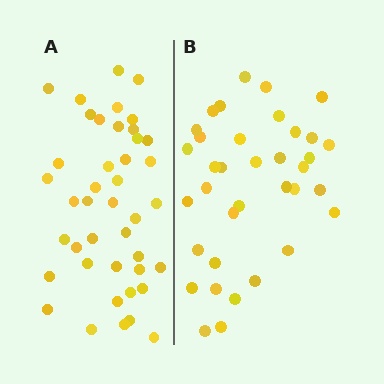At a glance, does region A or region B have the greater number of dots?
Region A (the left region) has more dots.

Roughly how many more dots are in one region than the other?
Region A has about 6 more dots than region B.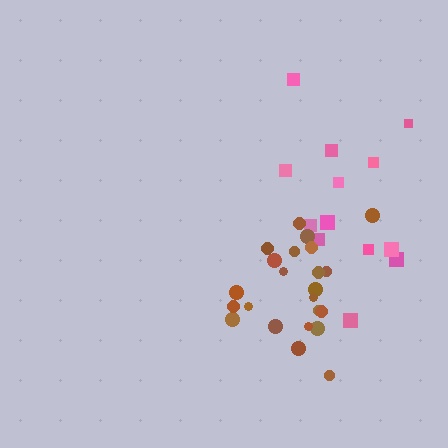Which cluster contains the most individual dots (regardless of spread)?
Brown (23).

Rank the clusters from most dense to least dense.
brown, pink.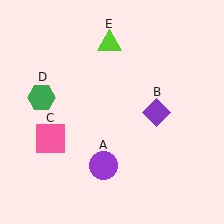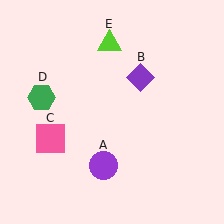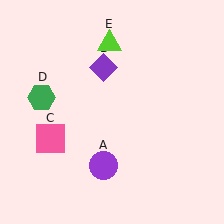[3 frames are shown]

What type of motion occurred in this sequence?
The purple diamond (object B) rotated counterclockwise around the center of the scene.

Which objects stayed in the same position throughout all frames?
Purple circle (object A) and pink square (object C) and green hexagon (object D) and lime triangle (object E) remained stationary.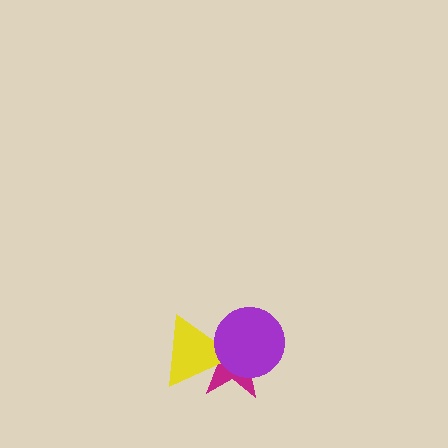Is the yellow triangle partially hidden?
Yes, it is partially covered by another shape.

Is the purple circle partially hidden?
No, no other shape covers it.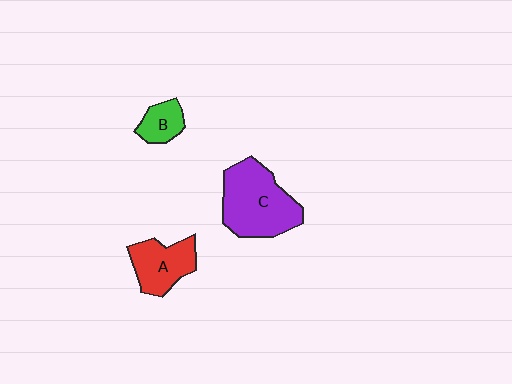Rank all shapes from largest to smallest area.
From largest to smallest: C (purple), A (red), B (green).